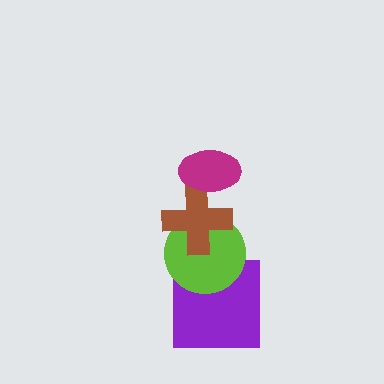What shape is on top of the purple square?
The lime circle is on top of the purple square.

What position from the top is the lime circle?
The lime circle is 3rd from the top.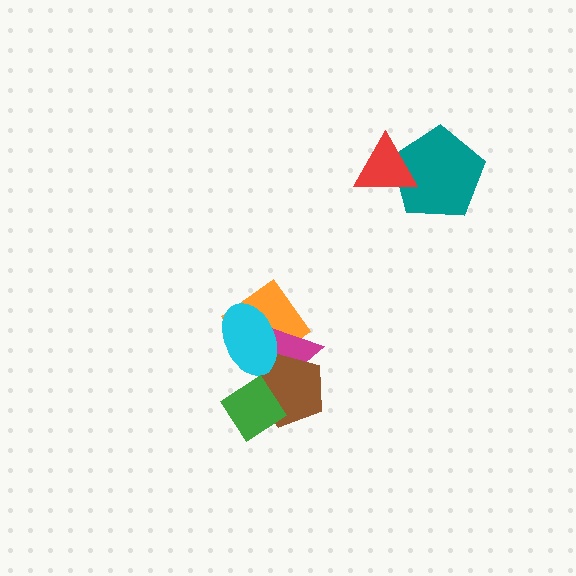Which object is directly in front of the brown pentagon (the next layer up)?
The cyan ellipse is directly in front of the brown pentagon.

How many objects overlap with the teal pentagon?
1 object overlaps with the teal pentagon.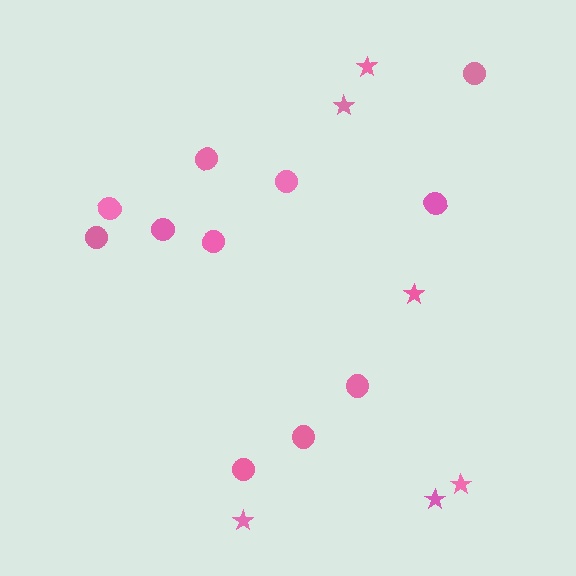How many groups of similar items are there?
There are 2 groups: one group of stars (6) and one group of circles (11).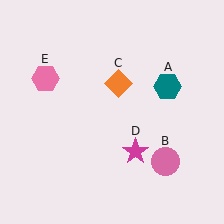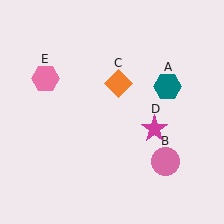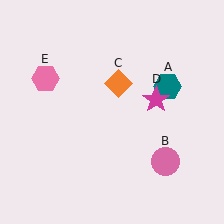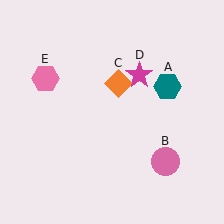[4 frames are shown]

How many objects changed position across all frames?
1 object changed position: magenta star (object D).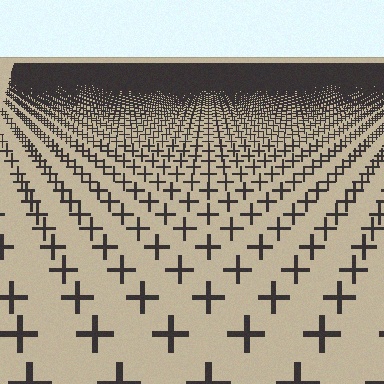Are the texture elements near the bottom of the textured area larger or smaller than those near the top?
Larger. Near the bottom, elements are closer to the viewer and appear at a bigger on-screen size.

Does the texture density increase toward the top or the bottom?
Density increases toward the top.